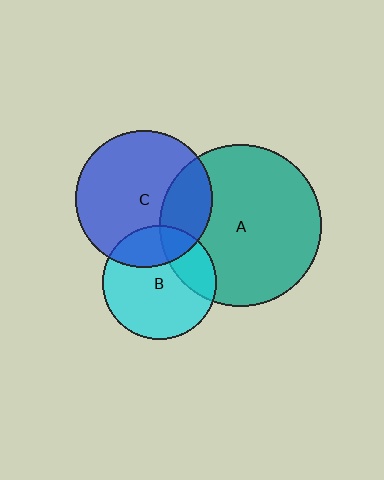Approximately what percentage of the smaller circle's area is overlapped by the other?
Approximately 25%.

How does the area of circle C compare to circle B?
Approximately 1.5 times.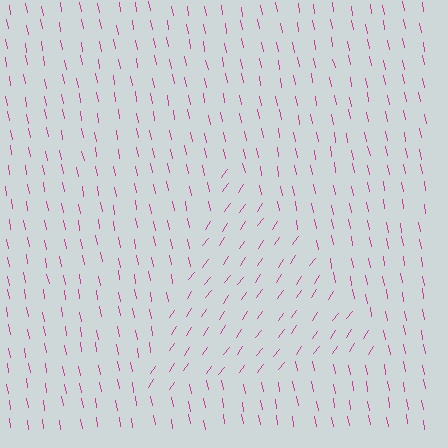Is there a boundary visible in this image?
Yes, there is a texture boundary formed by a change in line orientation.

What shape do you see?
I see a triangle.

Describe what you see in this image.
The image is filled with small magenta line segments. A triangle region in the image has lines oriented differently from the surrounding lines, creating a visible texture boundary.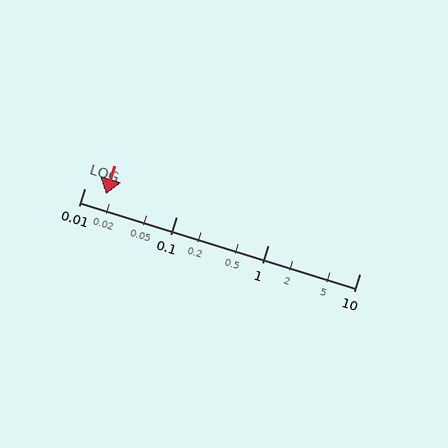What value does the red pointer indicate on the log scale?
The pointer indicates approximately 0.017.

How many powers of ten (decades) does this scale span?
The scale spans 3 decades, from 0.01 to 10.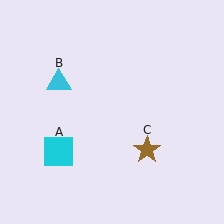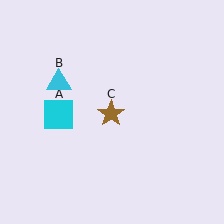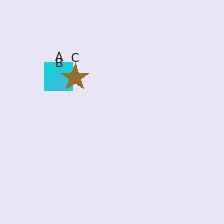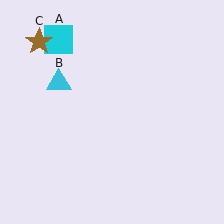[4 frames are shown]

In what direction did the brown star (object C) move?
The brown star (object C) moved up and to the left.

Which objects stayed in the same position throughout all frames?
Cyan triangle (object B) remained stationary.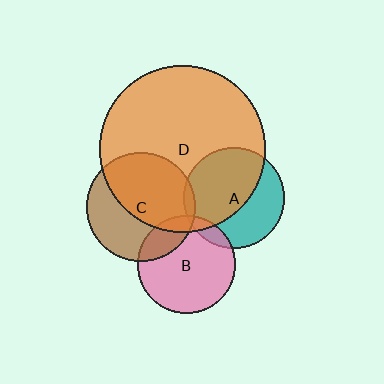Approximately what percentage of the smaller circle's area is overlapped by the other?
Approximately 20%.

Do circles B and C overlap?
Yes.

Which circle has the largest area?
Circle D (orange).